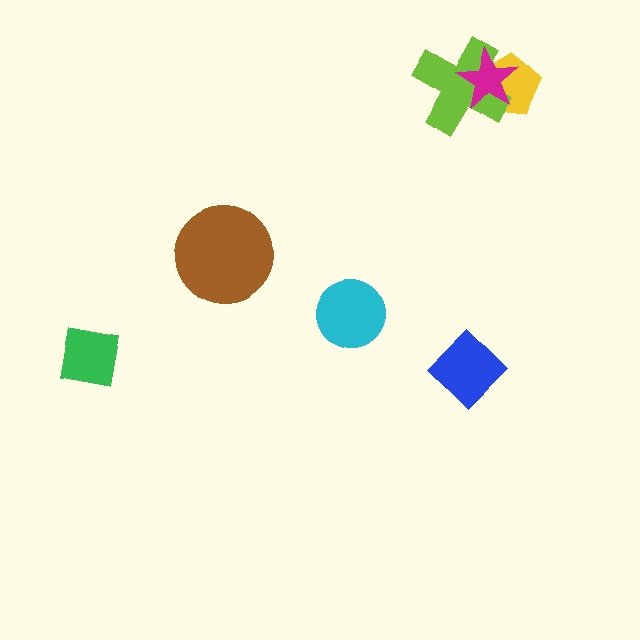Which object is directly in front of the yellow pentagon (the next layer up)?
The lime cross is directly in front of the yellow pentagon.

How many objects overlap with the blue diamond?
0 objects overlap with the blue diamond.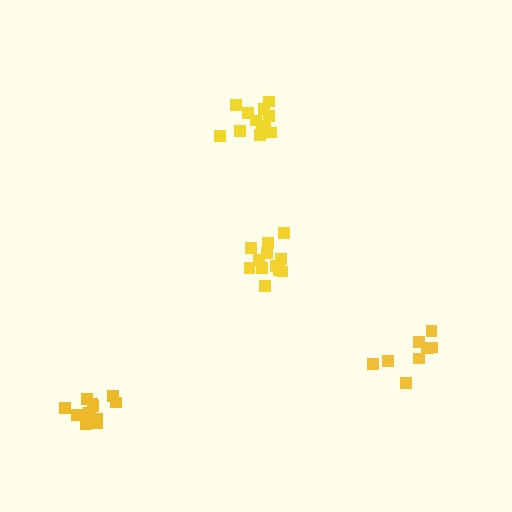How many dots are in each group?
Group 1: 12 dots, Group 2: 12 dots, Group 3: 12 dots, Group 4: 9 dots (45 total).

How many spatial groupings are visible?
There are 4 spatial groupings.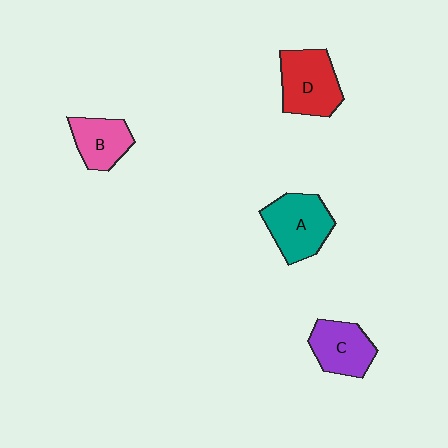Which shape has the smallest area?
Shape B (pink).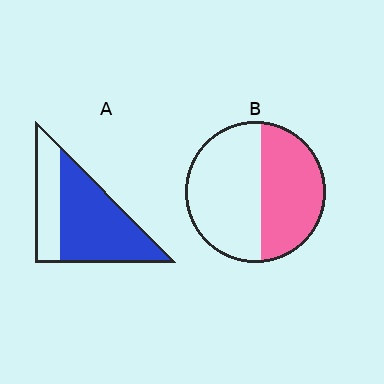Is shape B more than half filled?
No.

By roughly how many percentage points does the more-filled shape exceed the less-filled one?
By roughly 25 percentage points (A over B).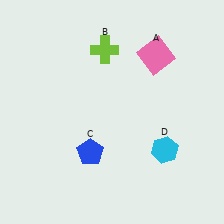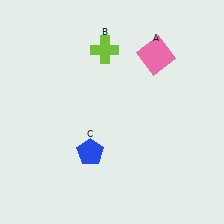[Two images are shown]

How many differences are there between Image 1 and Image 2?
There is 1 difference between the two images.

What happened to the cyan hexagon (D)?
The cyan hexagon (D) was removed in Image 2. It was in the bottom-right area of Image 1.